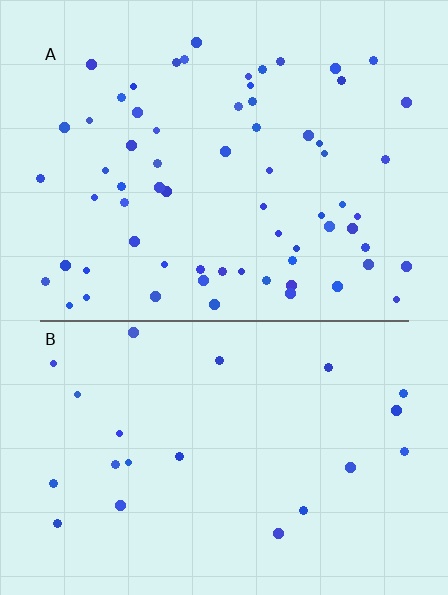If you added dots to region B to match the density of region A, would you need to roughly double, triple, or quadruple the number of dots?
Approximately triple.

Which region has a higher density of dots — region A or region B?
A (the top).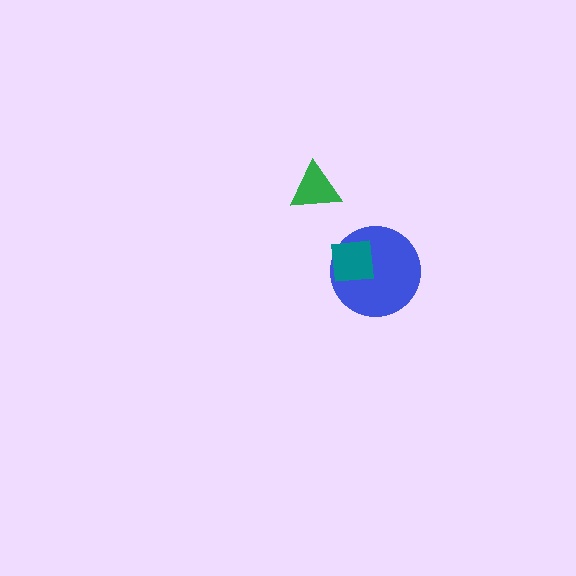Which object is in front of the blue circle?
The teal square is in front of the blue circle.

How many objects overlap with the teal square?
1 object overlaps with the teal square.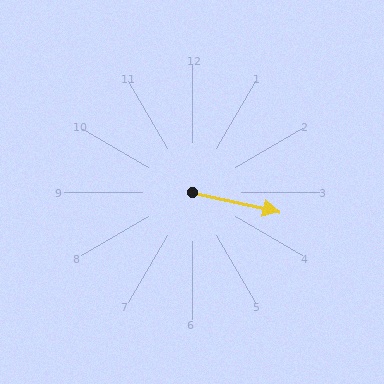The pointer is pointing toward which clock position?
Roughly 3 o'clock.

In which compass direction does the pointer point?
East.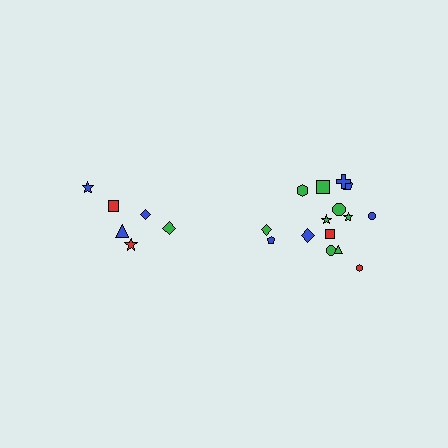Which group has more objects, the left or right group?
The right group.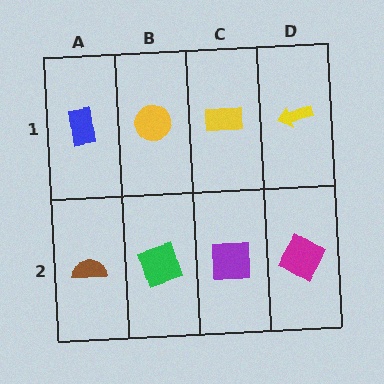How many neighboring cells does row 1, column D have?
2.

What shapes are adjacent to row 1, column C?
A purple square (row 2, column C), a yellow circle (row 1, column B), a yellow arrow (row 1, column D).